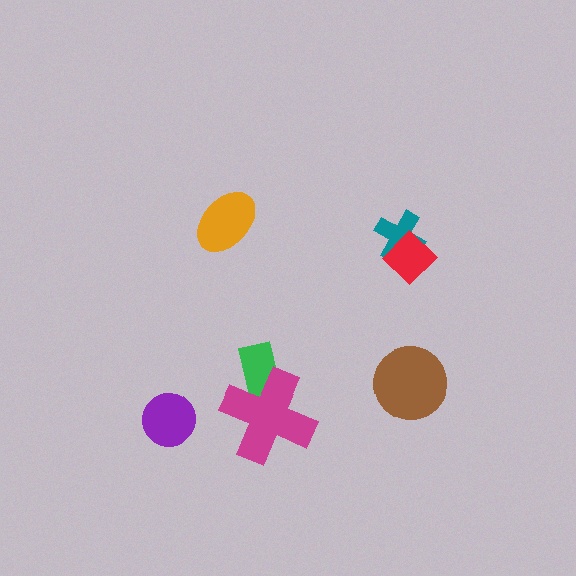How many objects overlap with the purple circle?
0 objects overlap with the purple circle.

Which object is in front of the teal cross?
The red diamond is in front of the teal cross.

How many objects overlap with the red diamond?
1 object overlaps with the red diamond.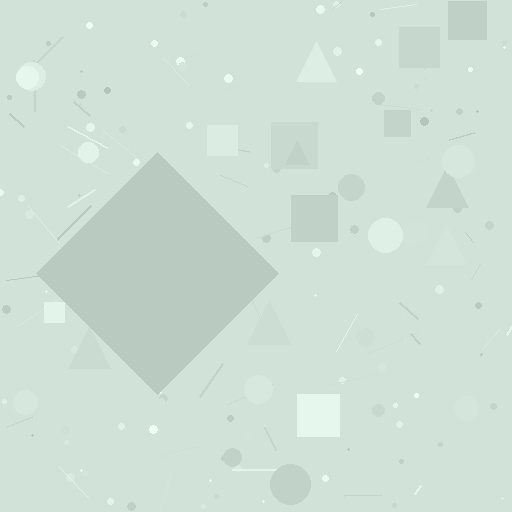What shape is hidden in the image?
A diamond is hidden in the image.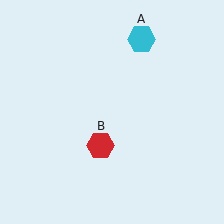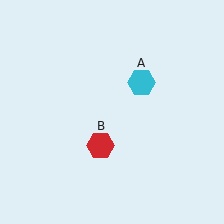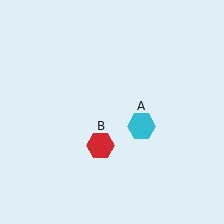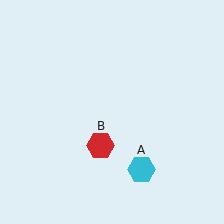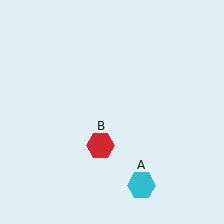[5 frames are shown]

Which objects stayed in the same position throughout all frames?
Red hexagon (object B) remained stationary.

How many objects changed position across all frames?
1 object changed position: cyan hexagon (object A).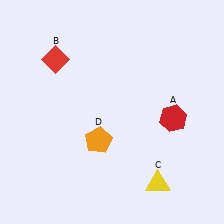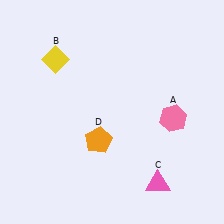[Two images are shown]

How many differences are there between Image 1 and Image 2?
There are 3 differences between the two images.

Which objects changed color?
A changed from red to pink. B changed from red to yellow. C changed from yellow to pink.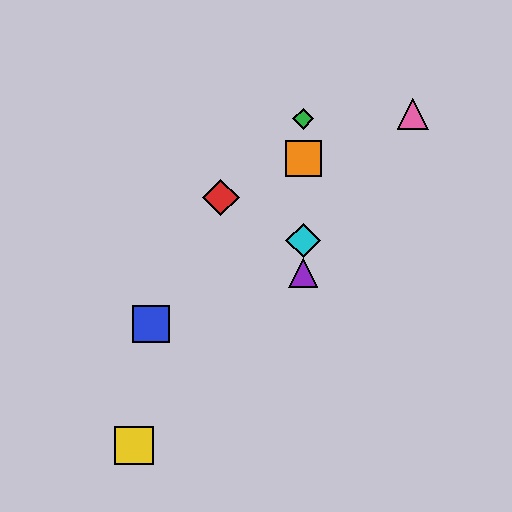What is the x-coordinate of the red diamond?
The red diamond is at x≈221.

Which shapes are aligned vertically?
The green diamond, the purple triangle, the orange square, the cyan diamond are aligned vertically.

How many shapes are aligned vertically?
4 shapes (the green diamond, the purple triangle, the orange square, the cyan diamond) are aligned vertically.